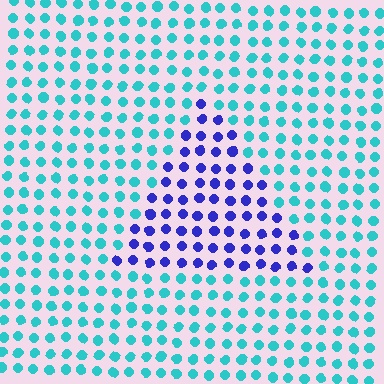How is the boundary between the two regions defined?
The boundary is defined purely by a slight shift in hue (about 62 degrees). Spacing, size, and orientation are identical on both sides.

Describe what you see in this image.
The image is filled with small cyan elements in a uniform arrangement. A triangle-shaped region is visible where the elements are tinted to a slightly different hue, forming a subtle color boundary.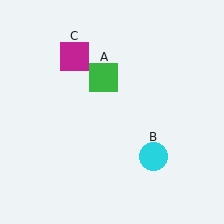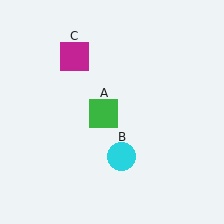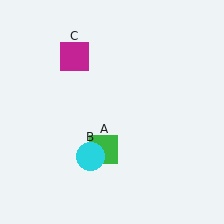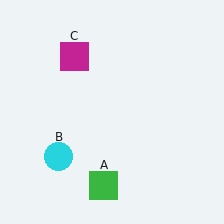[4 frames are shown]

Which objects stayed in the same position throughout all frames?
Magenta square (object C) remained stationary.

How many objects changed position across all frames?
2 objects changed position: green square (object A), cyan circle (object B).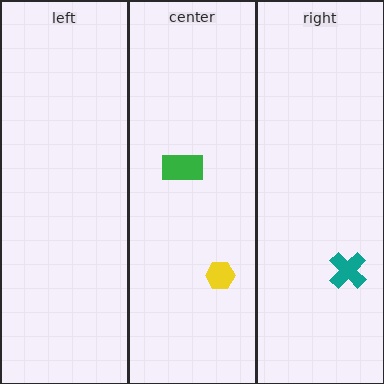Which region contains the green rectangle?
The center region.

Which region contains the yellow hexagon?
The center region.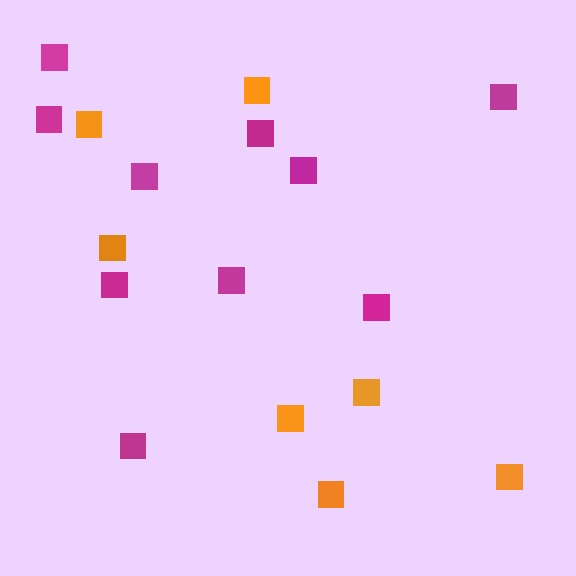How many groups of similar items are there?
There are 2 groups: one group of magenta squares (10) and one group of orange squares (7).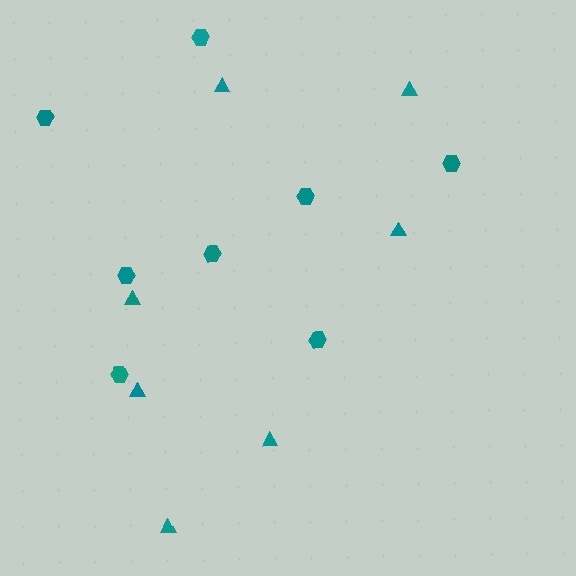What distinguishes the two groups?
There are 2 groups: one group of triangles (7) and one group of hexagons (8).